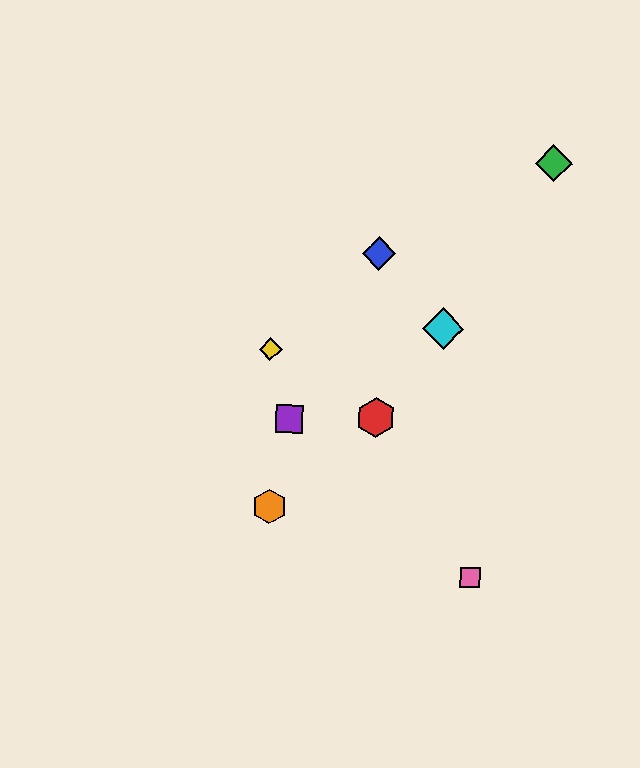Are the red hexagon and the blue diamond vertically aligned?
Yes, both are at x≈376.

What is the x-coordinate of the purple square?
The purple square is at x≈289.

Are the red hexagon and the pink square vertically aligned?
No, the red hexagon is at x≈376 and the pink square is at x≈470.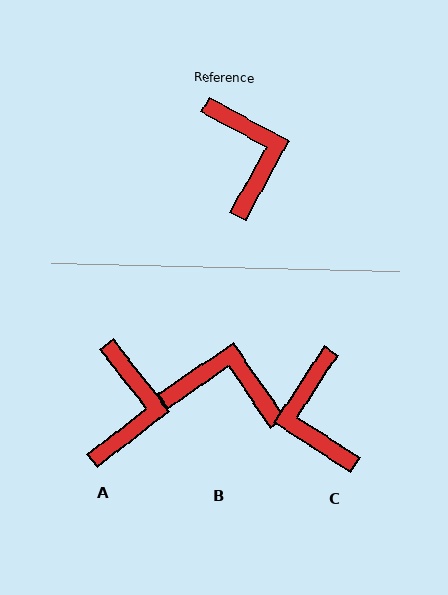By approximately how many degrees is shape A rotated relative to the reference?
Approximately 23 degrees clockwise.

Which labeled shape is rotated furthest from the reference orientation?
C, about 176 degrees away.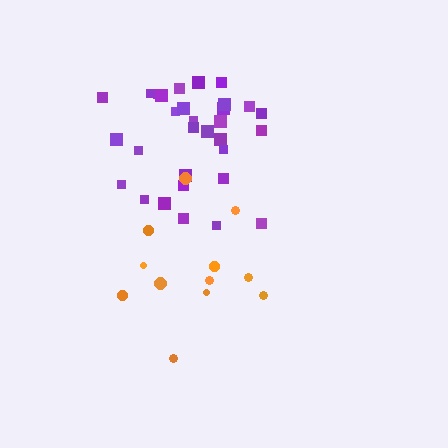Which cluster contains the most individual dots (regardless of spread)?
Purple (31).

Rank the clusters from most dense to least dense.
purple, orange.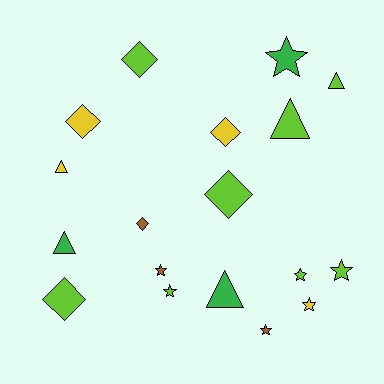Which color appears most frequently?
Lime, with 8 objects.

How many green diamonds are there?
There are no green diamonds.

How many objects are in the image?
There are 18 objects.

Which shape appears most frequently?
Star, with 7 objects.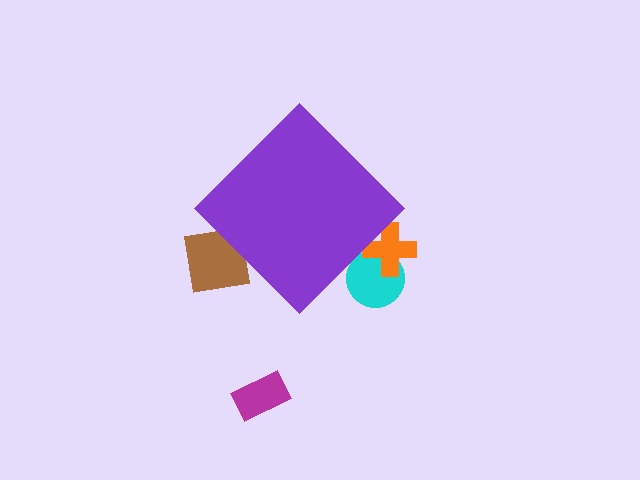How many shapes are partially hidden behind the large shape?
3 shapes are partially hidden.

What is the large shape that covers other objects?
A purple diamond.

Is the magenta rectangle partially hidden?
No, the magenta rectangle is fully visible.